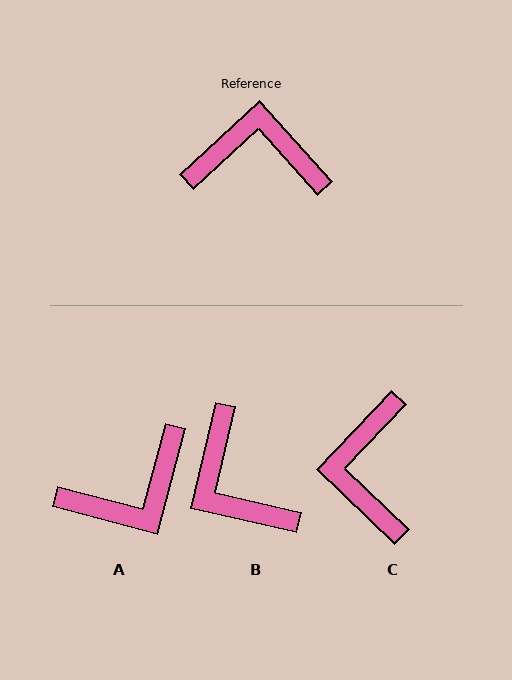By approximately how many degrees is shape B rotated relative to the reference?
Approximately 125 degrees counter-clockwise.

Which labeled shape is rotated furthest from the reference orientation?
A, about 147 degrees away.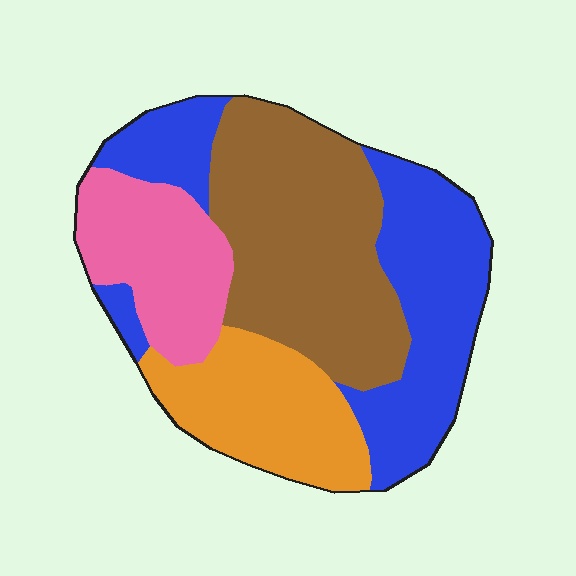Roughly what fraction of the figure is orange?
Orange covers roughly 20% of the figure.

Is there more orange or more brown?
Brown.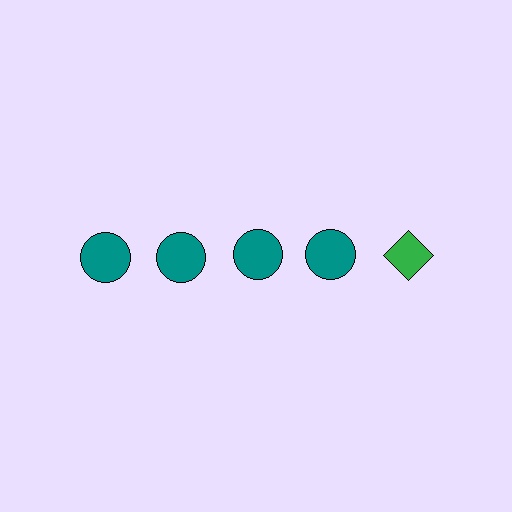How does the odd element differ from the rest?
It differs in both color (green instead of teal) and shape (diamond instead of circle).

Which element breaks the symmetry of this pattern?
The green diamond in the top row, rightmost column breaks the symmetry. All other shapes are teal circles.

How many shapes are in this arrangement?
There are 5 shapes arranged in a grid pattern.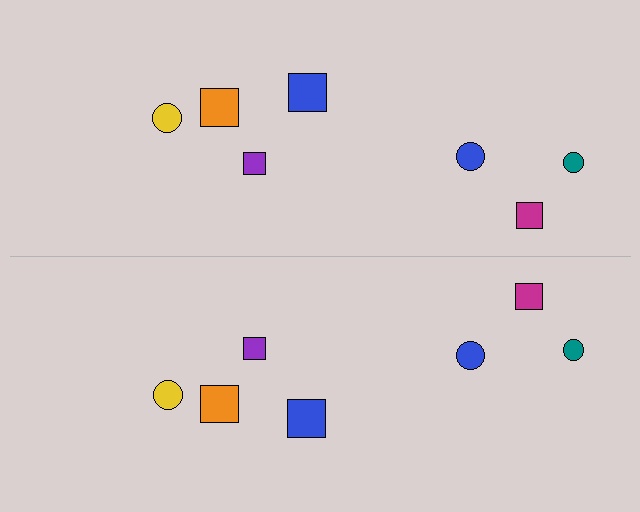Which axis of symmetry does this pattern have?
The pattern has a horizontal axis of symmetry running through the center of the image.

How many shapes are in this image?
There are 14 shapes in this image.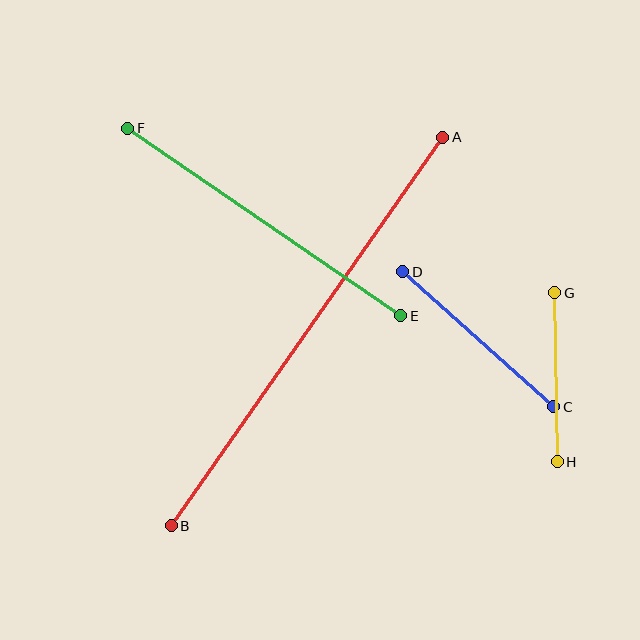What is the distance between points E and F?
The distance is approximately 331 pixels.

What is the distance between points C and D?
The distance is approximately 203 pixels.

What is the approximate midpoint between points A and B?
The midpoint is at approximately (307, 331) pixels.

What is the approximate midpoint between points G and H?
The midpoint is at approximately (556, 377) pixels.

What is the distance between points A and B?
The distance is approximately 474 pixels.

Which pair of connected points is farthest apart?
Points A and B are farthest apart.